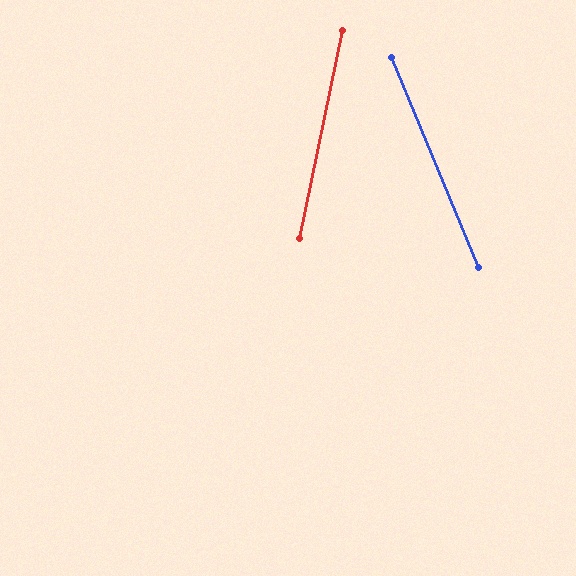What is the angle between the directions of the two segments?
Approximately 34 degrees.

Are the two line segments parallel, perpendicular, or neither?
Neither parallel nor perpendicular — they differ by about 34°.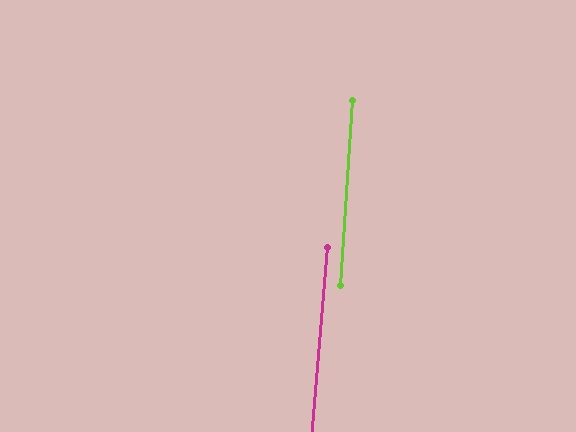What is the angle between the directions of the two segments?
Approximately 1 degree.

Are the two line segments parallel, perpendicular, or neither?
Parallel — their directions differ by only 1.1°.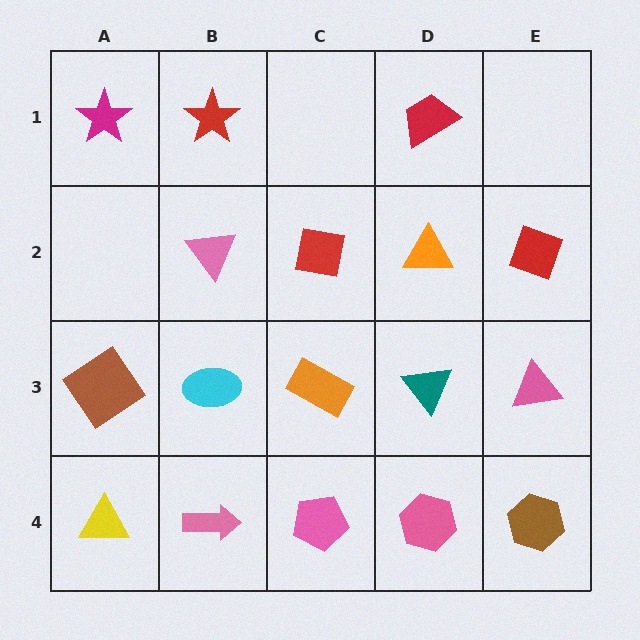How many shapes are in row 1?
3 shapes.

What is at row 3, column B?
A cyan ellipse.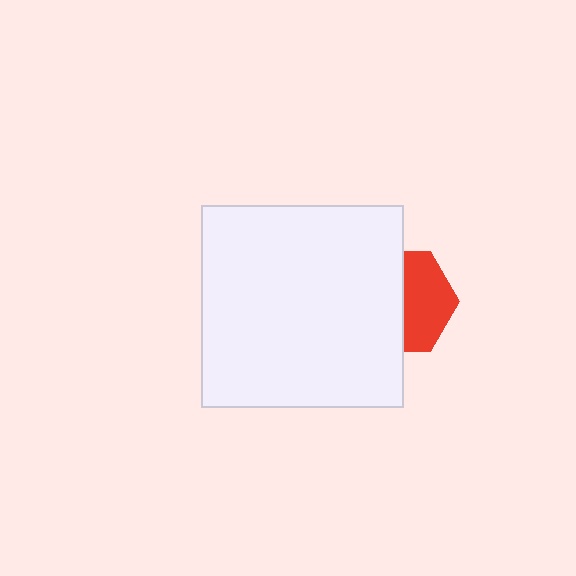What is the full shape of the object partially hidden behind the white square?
The partially hidden object is a red hexagon.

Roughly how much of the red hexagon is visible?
About half of it is visible (roughly 48%).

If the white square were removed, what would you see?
You would see the complete red hexagon.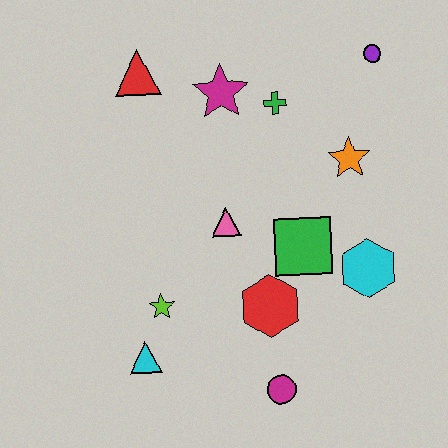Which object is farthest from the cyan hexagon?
The red triangle is farthest from the cyan hexagon.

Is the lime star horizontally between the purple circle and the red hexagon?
No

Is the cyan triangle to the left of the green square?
Yes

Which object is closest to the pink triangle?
The green square is closest to the pink triangle.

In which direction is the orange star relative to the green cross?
The orange star is to the right of the green cross.